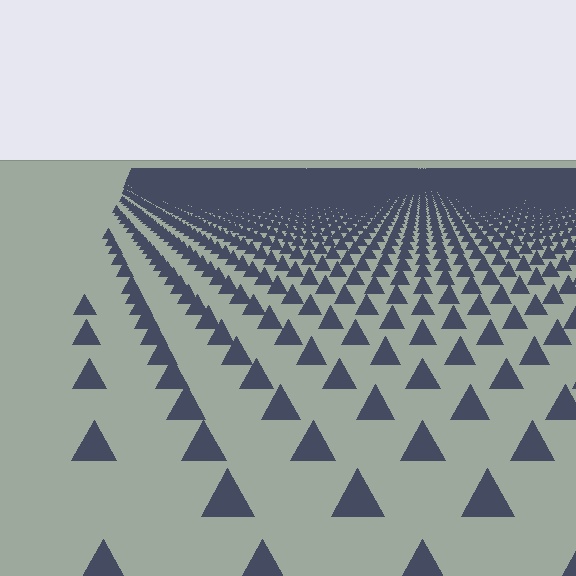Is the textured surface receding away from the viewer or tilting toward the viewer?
The surface is receding away from the viewer. Texture elements get smaller and denser toward the top.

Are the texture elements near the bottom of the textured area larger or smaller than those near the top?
Larger. Near the bottom, elements are closer to the viewer and appear at a bigger on-screen size.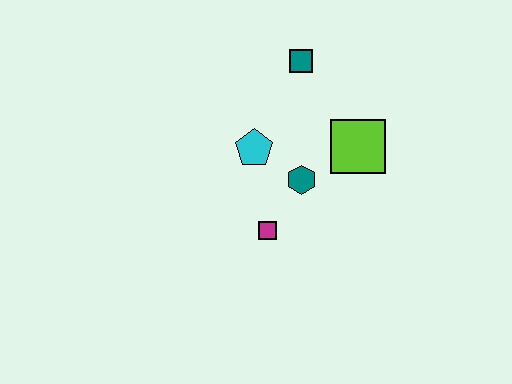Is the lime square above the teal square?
No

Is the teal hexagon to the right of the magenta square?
Yes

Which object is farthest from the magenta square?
The teal square is farthest from the magenta square.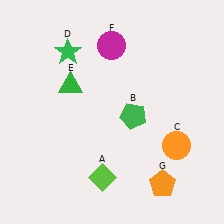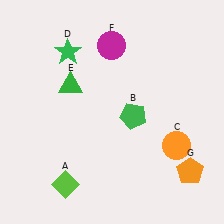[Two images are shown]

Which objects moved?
The objects that moved are: the lime diamond (A), the orange pentagon (G).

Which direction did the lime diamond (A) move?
The lime diamond (A) moved left.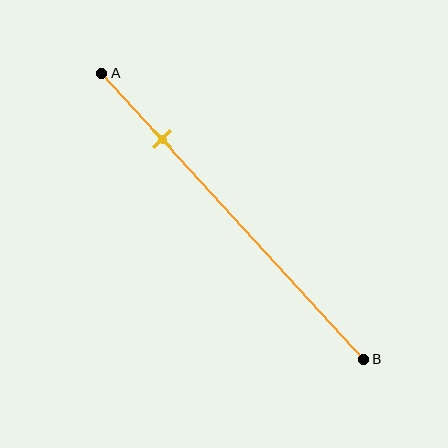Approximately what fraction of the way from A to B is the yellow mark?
The yellow mark is approximately 25% of the way from A to B.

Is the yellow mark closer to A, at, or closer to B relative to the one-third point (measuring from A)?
The yellow mark is closer to point A than the one-third point of segment AB.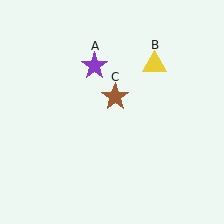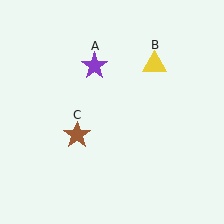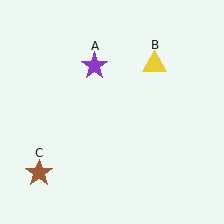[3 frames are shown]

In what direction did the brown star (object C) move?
The brown star (object C) moved down and to the left.